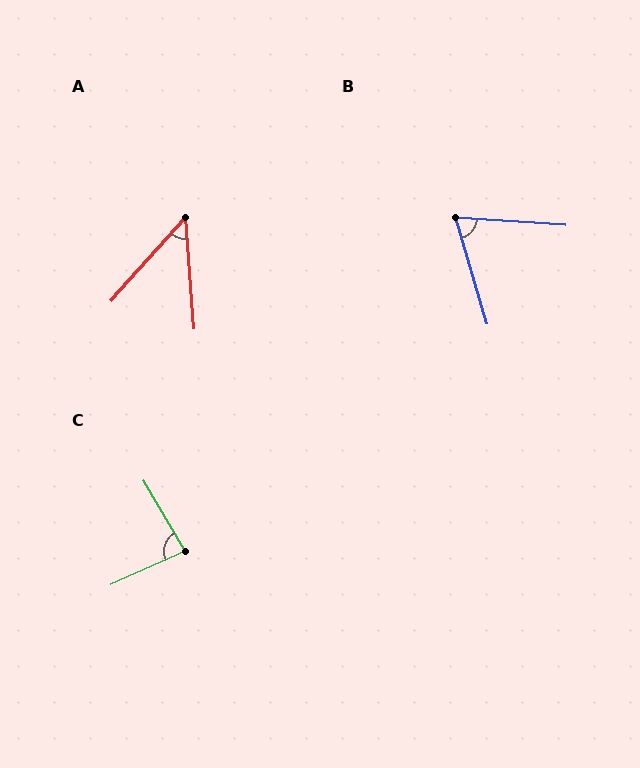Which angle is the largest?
C, at approximately 84 degrees.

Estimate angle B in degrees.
Approximately 70 degrees.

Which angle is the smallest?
A, at approximately 46 degrees.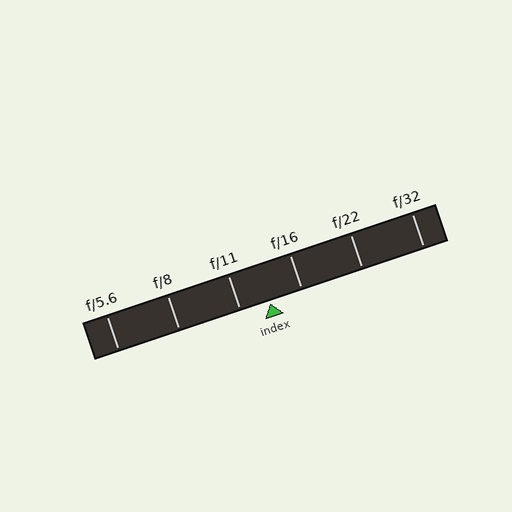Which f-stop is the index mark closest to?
The index mark is closest to f/11.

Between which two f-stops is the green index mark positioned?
The index mark is between f/11 and f/16.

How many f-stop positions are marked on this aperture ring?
There are 6 f-stop positions marked.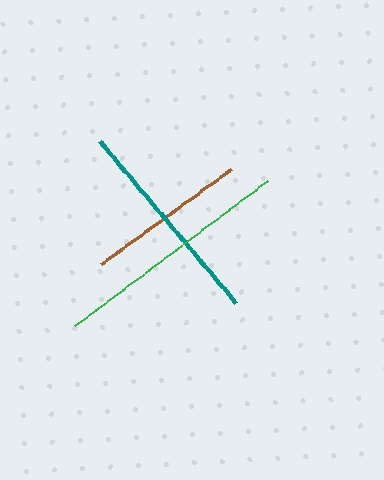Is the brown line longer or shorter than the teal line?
The teal line is longer than the brown line.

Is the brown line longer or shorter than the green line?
The green line is longer than the brown line.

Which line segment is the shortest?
The brown line is the shortest at approximately 161 pixels.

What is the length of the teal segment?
The teal segment is approximately 212 pixels long.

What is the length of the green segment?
The green segment is approximately 241 pixels long.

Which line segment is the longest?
The green line is the longest at approximately 241 pixels.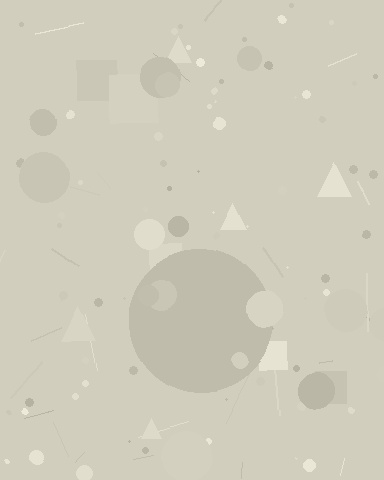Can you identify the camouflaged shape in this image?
The camouflaged shape is a circle.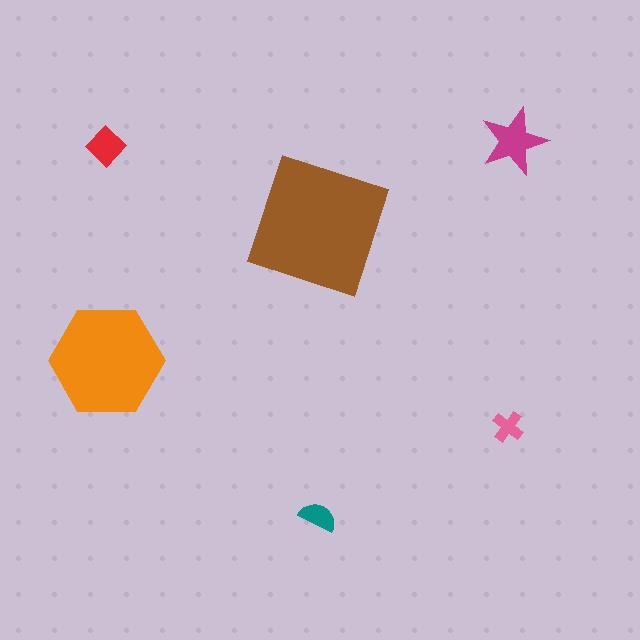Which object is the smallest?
The pink cross.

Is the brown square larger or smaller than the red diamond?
Larger.